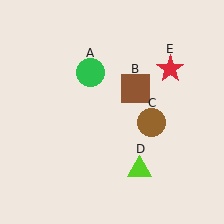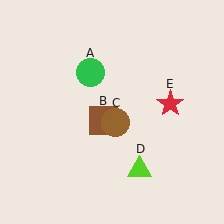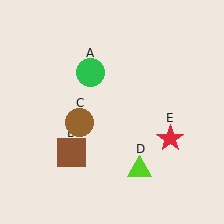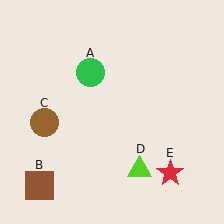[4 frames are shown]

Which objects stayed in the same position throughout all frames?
Green circle (object A) and lime triangle (object D) remained stationary.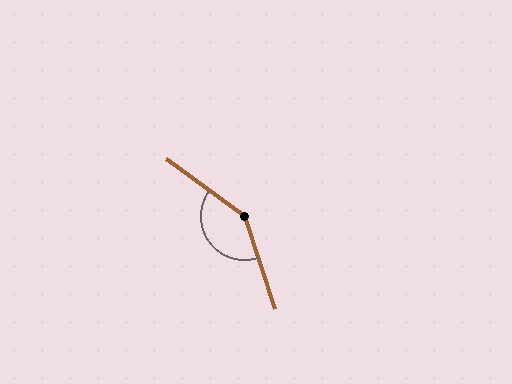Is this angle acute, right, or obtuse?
It is obtuse.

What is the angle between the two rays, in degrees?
Approximately 144 degrees.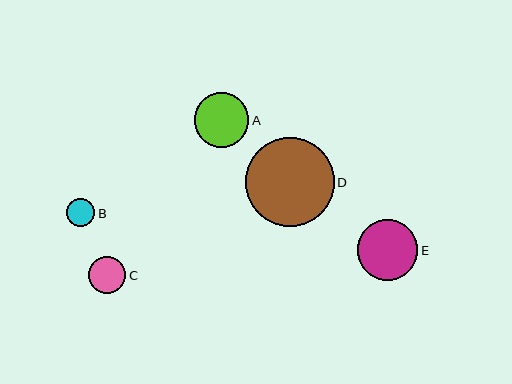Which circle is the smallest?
Circle B is the smallest with a size of approximately 28 pixels.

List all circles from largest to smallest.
From largest to smallest: D, E, A, C, B.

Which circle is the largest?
Circle D is the largest with a size of approximately 89 pixels.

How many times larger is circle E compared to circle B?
Circle E is approximately 2.1 times the size of circle B.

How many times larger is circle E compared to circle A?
Circle E is approximately 1.1 times the size of circle A.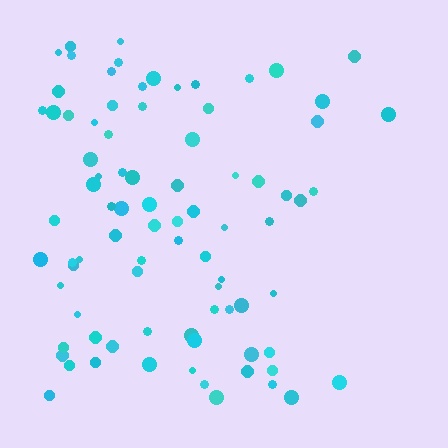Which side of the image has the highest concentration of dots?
The left.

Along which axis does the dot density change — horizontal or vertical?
Horizontal.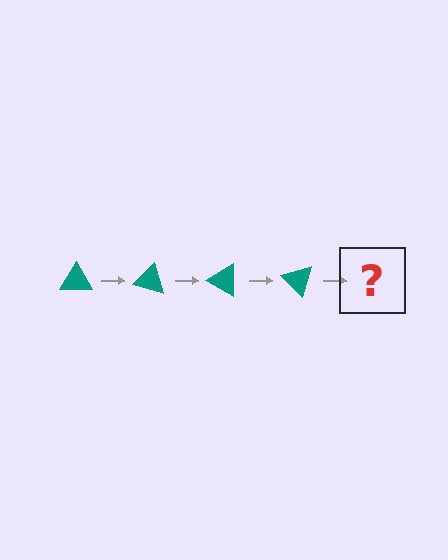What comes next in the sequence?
The next element should be a teal triangle rotated 60 degrees.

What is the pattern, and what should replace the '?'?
The pattern is that the triangle rotates 15 degrees each step. The '?' should be a teal triangle rotated 60 degrees.